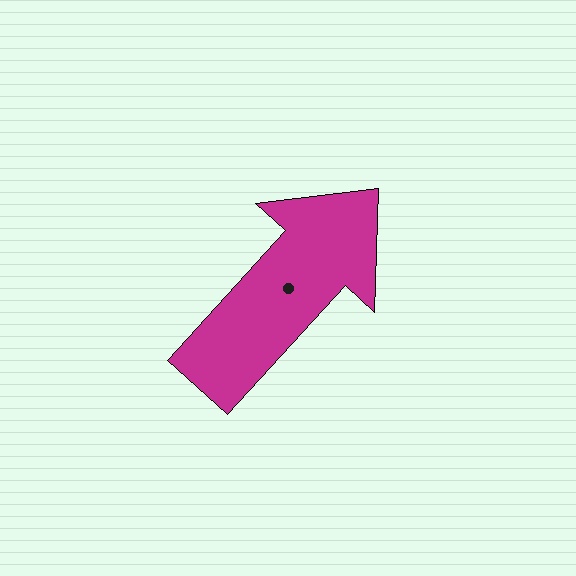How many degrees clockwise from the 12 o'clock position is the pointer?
Approximately 42 degrees.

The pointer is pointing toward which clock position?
Roughly 1 o'clock.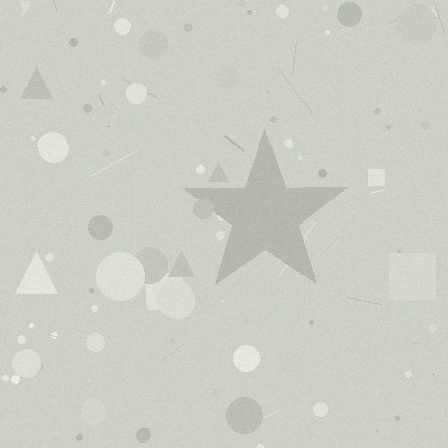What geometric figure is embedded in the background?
A star is embedded in the background.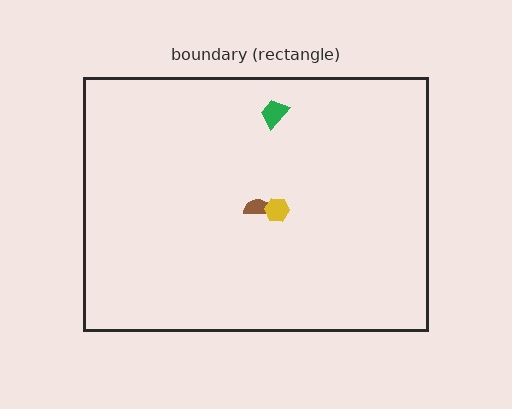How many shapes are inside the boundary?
3 inside, 0 outside.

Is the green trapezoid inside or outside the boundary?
Inside.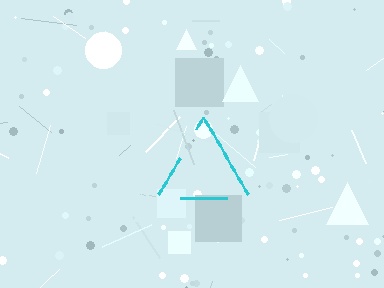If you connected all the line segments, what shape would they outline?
They would outline a triangle.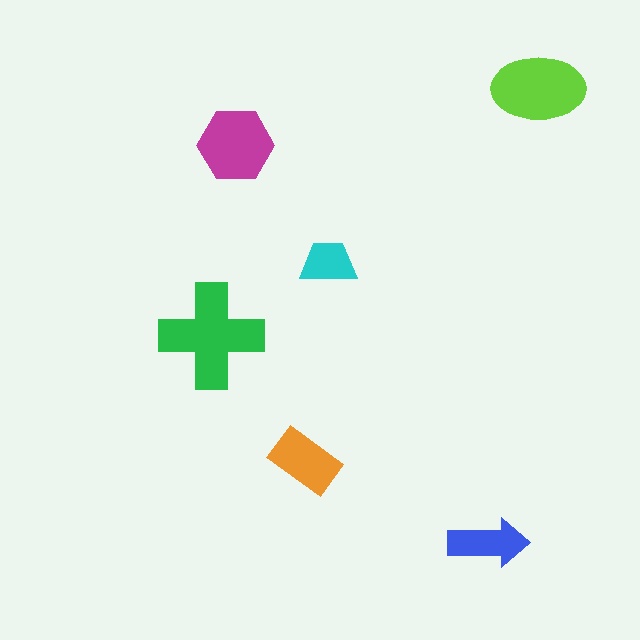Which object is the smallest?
The cyan trapezoid.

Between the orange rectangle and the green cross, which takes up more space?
The green cross.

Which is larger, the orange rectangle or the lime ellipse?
The lime ellipse.